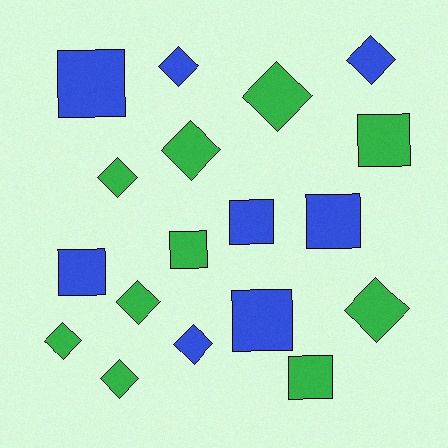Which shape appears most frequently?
Diamond, with 10 objects.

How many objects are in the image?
There are 18 objects.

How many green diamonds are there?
There are 7 green diamonds.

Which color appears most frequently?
Green, with 10 objects.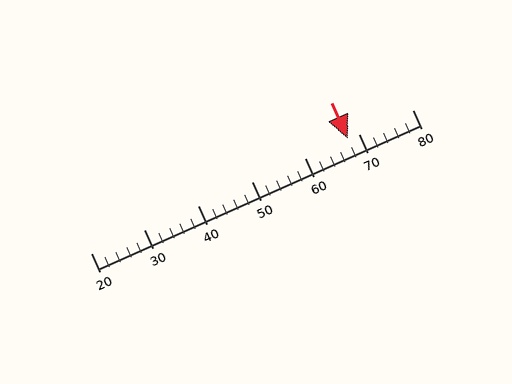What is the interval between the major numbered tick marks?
The major tick marks are spaced 10 units apart.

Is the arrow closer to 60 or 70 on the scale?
The arrow is closer to 70.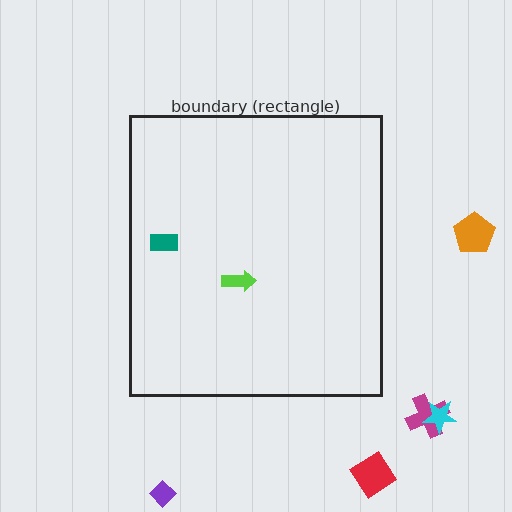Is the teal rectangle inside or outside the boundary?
Inside.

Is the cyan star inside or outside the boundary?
Outside.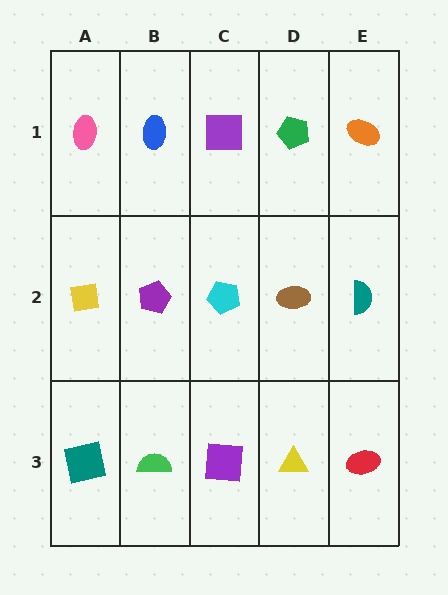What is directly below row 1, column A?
A yellow square.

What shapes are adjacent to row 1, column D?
A brown ellipse (row 2, column D), a purple square (row 1, column C), an orange ellipse (row 1, column E).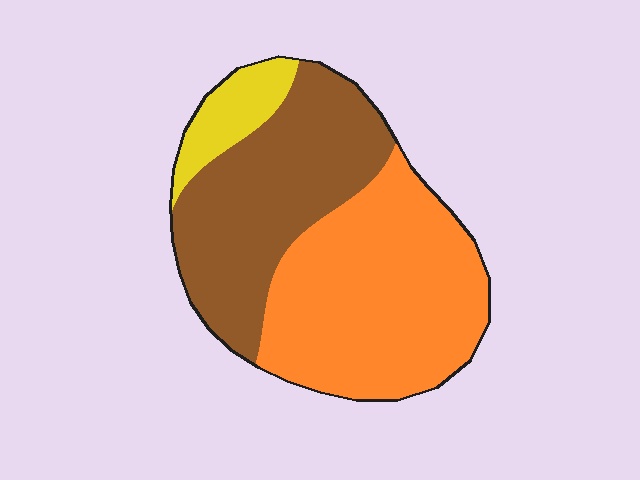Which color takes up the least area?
Yellow, at roughly 10%.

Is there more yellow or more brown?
Brown.